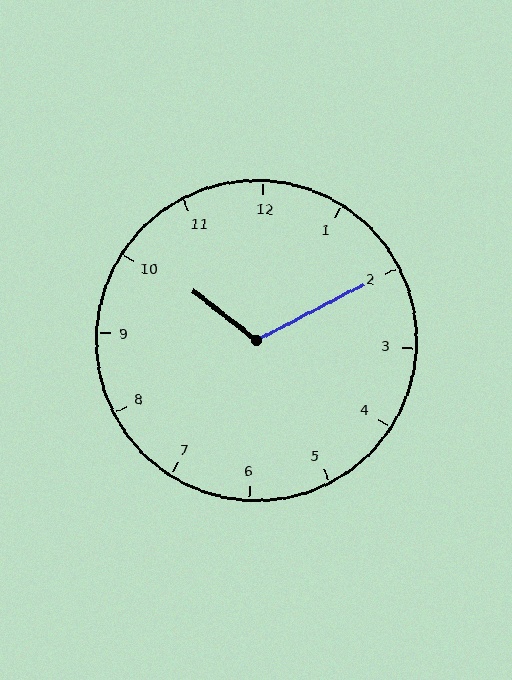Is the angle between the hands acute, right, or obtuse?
It is obtuse.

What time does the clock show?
10:10.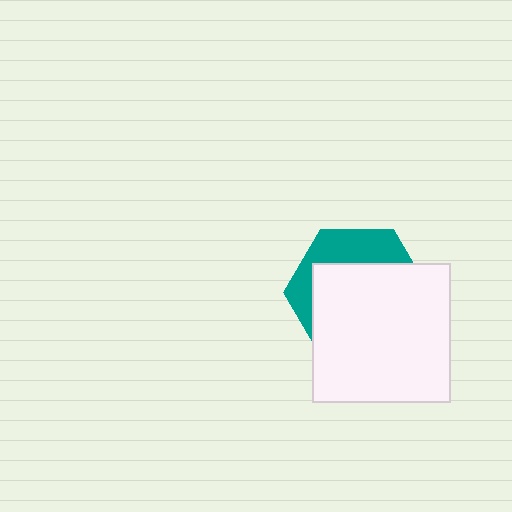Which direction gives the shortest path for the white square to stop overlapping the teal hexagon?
Moving down gives the shortest separation.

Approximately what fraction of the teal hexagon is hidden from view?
Roughly 68% of the teal hexagon is hidden behind the white square.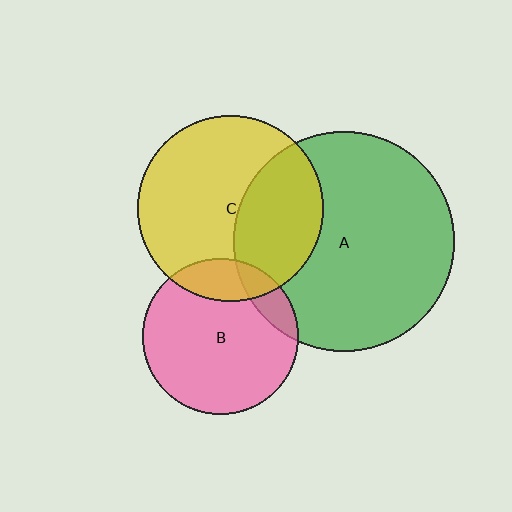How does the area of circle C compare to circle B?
Approximately 1.4 times.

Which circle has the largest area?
Circle A (green).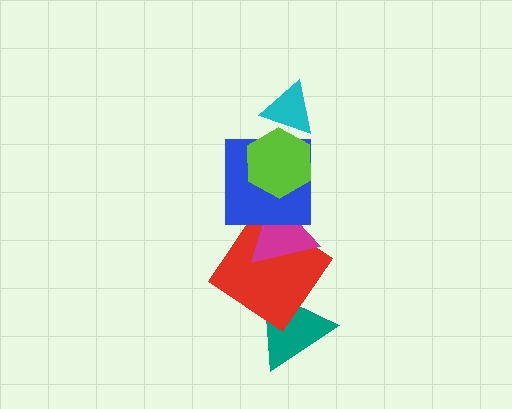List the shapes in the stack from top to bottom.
From top to bottom: the cyan triangle, the lime hexagon, the blue square, the magenta triangle, the red diamond, the teal triangle.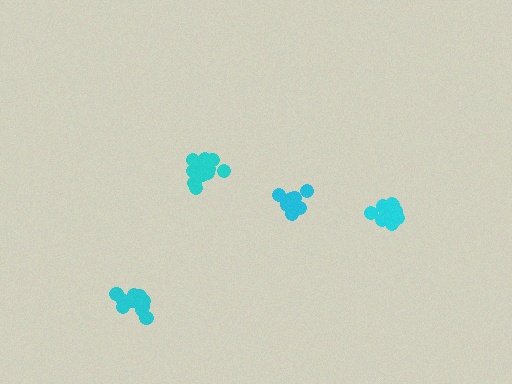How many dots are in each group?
Group 1: 9 dots, Group 2: 11 dots, Group 3: 14 dots, Group 4: 14 dots (48 total).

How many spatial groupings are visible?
There are 4 spatial groupings.